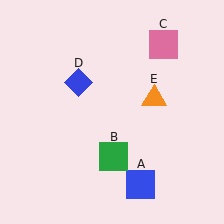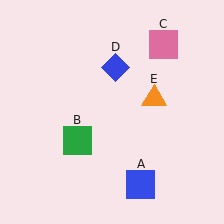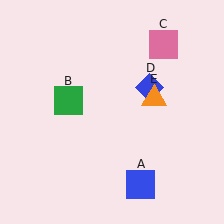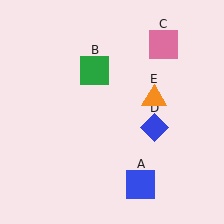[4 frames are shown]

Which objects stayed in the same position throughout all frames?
Blue square (object A) and pink square (object C) and orange triangle (object E) remained stationary.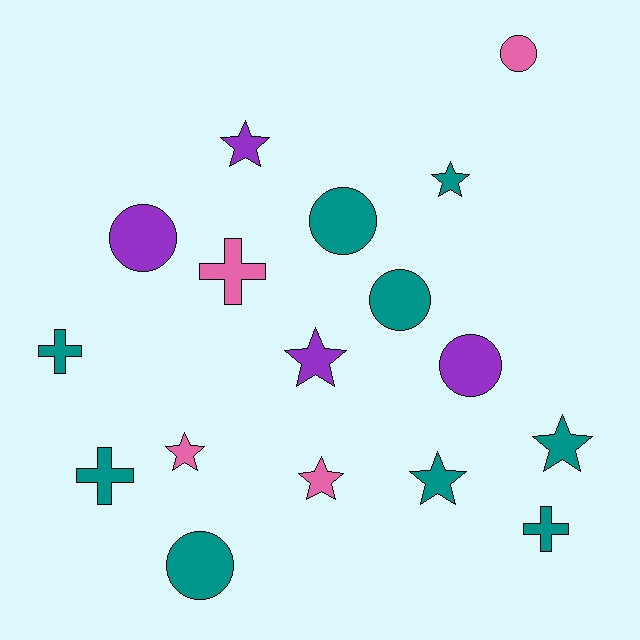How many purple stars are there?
There are 2 purple stars.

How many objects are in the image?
There are 17 objects.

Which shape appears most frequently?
Star, with 7 objects.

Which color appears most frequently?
Teal, with 9 objects.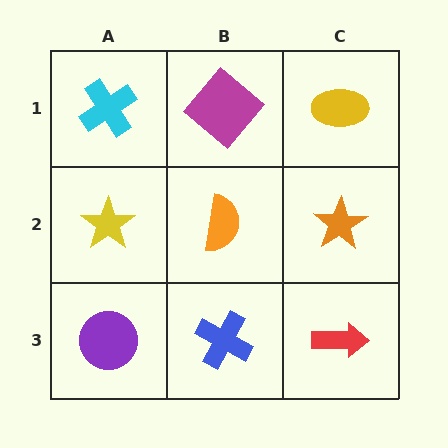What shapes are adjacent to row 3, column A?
A yellow star (row 2, column A), a blue cross (row 3, column B).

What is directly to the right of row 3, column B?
A red arrow.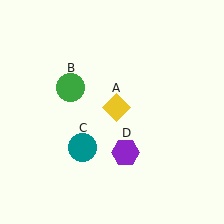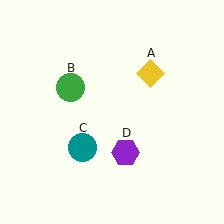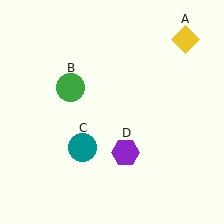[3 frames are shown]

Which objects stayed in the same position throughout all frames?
Green circle (object B) and teal circle (object C) and purple hexagon (object D) remained stationary.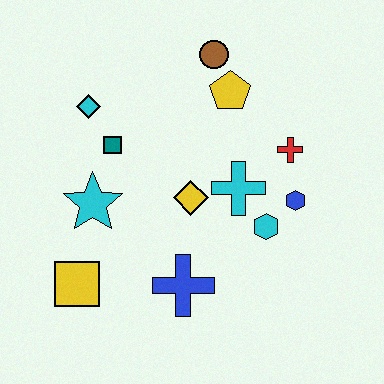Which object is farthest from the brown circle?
The yellow square is farthest from the brown circle.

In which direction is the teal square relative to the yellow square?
The teal square is above the yellow square.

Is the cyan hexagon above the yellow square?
Yes